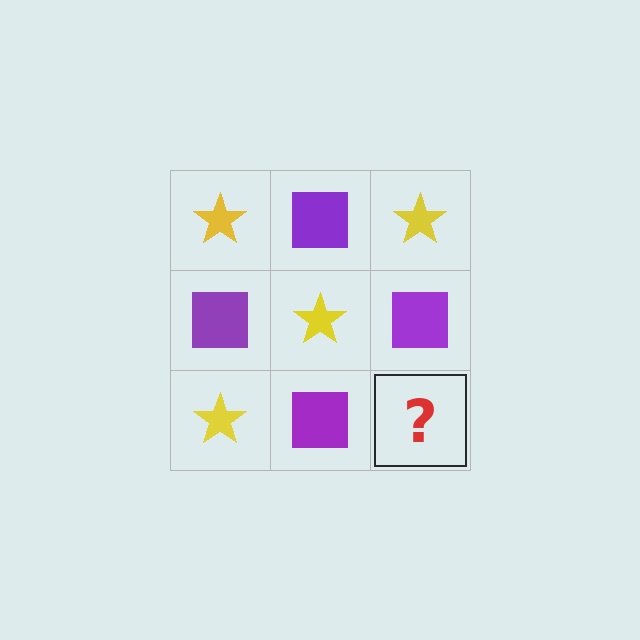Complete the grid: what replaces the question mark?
The question mark should be replaced with a yellow star.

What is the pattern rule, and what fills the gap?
The rule is that it alternates yellow star and purple square in a checkerboard pattern. The gap should be filled with a yellow star.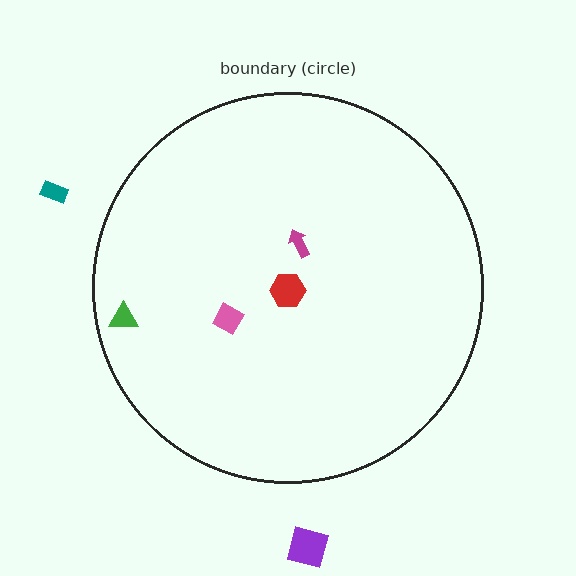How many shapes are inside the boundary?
4 inside, 2 outside.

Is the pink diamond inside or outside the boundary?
Inside.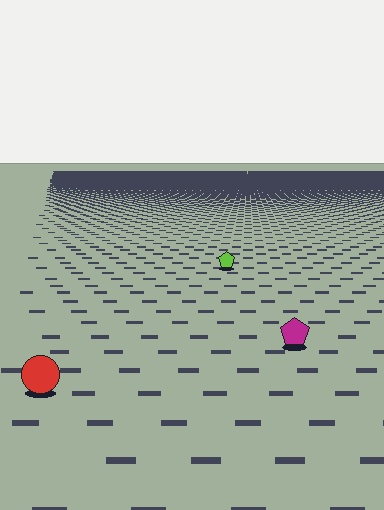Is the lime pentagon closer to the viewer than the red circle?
No. The red circle is closer — you can tell from the texture gradient: the ground texture is coarser near it.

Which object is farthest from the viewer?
The lime pentagon is farthest from the viewer. It appears smaller and the ground texture around it is denser.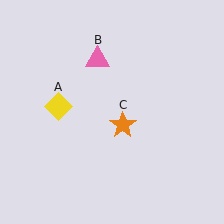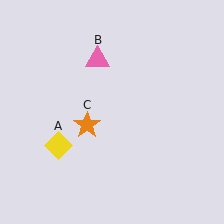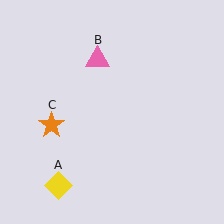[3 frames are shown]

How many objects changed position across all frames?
2 objects changed position: yellow diamond (object A), orange star (object C).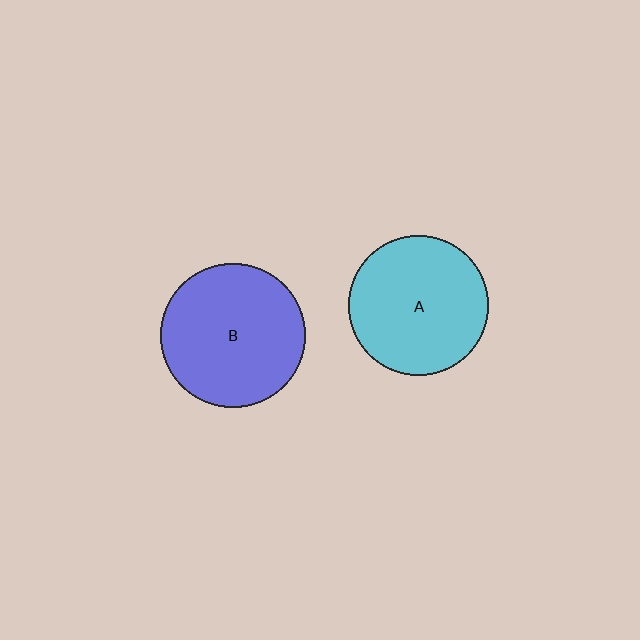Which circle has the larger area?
Circle B (blue).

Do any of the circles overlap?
No, none of the circles overlap.